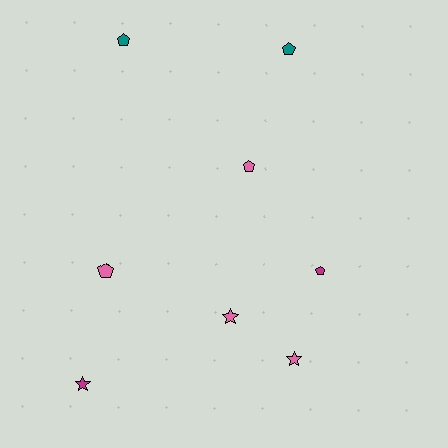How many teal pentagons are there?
There are 2 teal pentagons.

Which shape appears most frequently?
Pentagon, with 5 objects.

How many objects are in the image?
There are 8 objects.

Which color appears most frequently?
Pink, with 4 objects.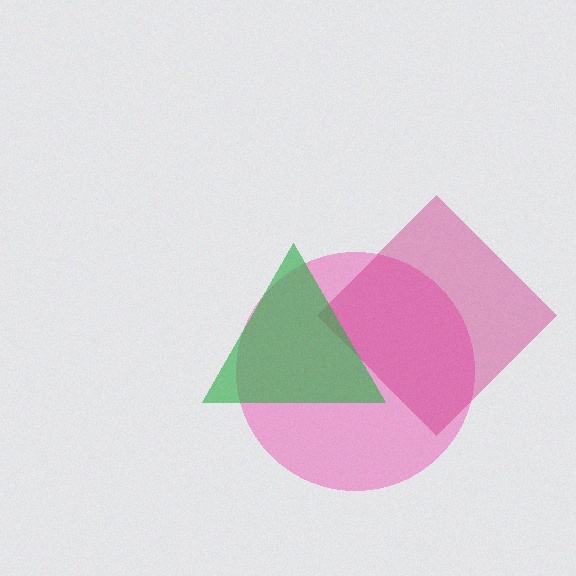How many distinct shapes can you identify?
There are 3 distinct shapes: a pink circle, a magenta diamond, a green triangle.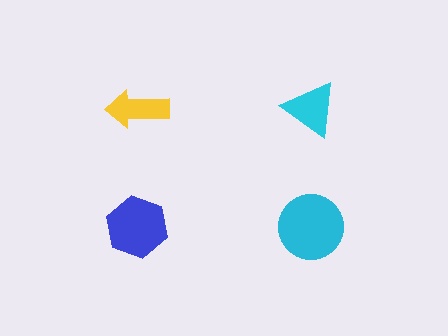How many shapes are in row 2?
2 shapes.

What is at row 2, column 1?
A blue hexagon.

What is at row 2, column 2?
A cyan circle.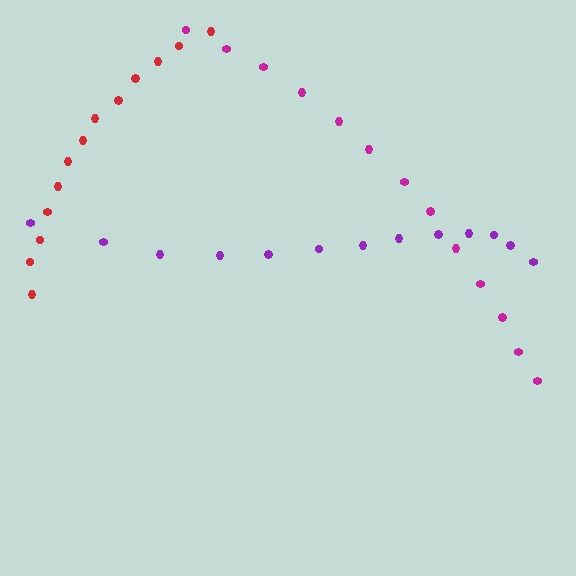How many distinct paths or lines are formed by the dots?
There are 3 distinct paths.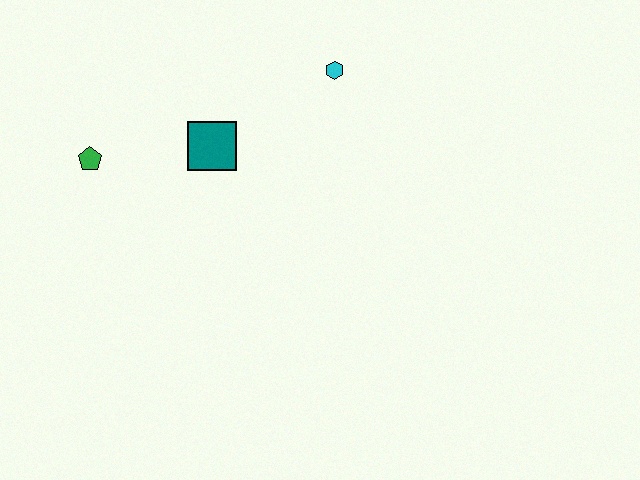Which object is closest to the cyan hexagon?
The teal square is closest to the cyan hexagon.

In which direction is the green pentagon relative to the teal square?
The green pentagon is to the left of the teal square.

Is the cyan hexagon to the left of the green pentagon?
No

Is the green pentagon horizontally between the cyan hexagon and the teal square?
No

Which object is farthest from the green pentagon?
The cyan hexagon is farthest from the green pentagon.